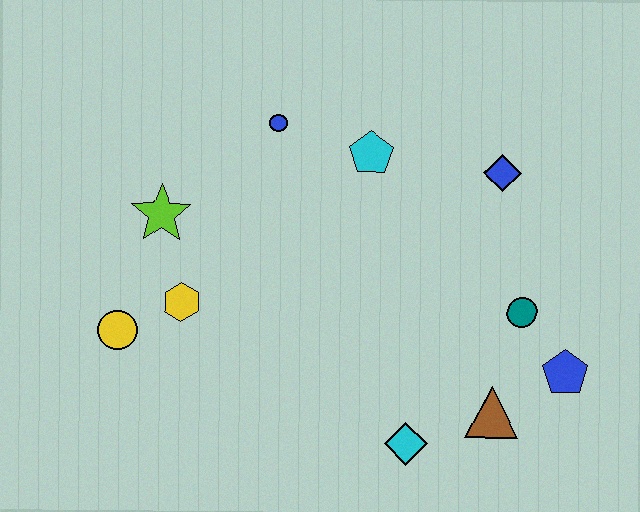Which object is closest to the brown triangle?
The blue pentagon is closest to the brown triangle.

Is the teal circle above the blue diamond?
No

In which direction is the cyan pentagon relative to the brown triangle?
The cyan pentagon is above the brown triangle.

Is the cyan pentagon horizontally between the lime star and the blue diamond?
Yes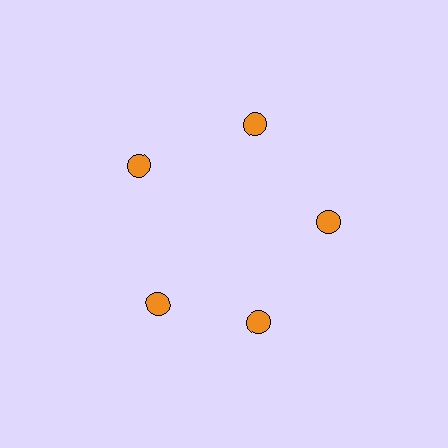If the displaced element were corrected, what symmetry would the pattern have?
It would have 5-fold rotational symmetry — the pattern would map onto itself every 72 degrees.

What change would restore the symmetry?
The symmetry would be restored by rotating it back into even spacing with its neighbors so that all 5 circles sit at equal angles and equal distance from the center.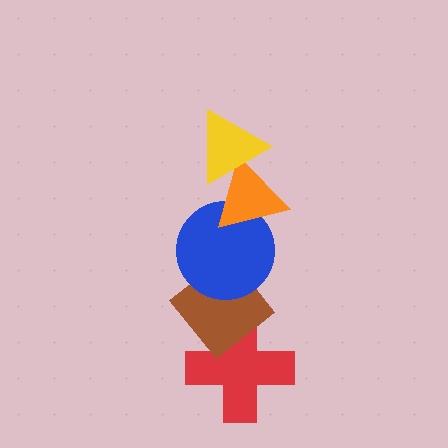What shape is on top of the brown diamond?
The blue circle is on top of the brown diamond.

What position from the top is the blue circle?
The blue circle is 3rd from the top.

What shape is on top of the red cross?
The brown diamond is on top of the red cross.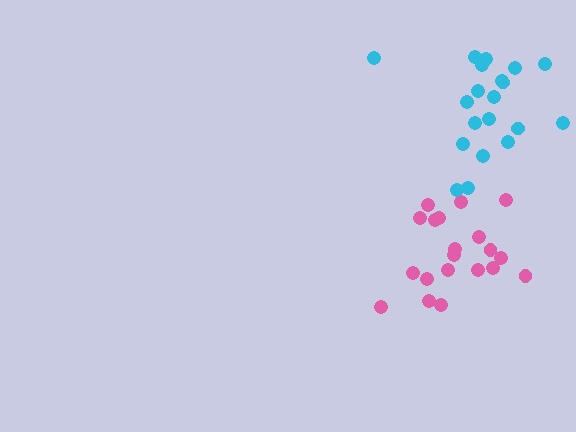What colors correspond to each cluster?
The clusters are colored: pink, cyan.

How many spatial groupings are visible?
There are 2 spatial groupings.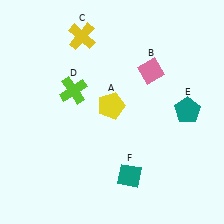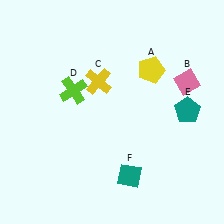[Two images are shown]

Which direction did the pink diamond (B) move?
The pink diamond (B) moved right.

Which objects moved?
The objects that moved are: the yellow pentagon (A), the pink diamond (B), the yellow cross (C).